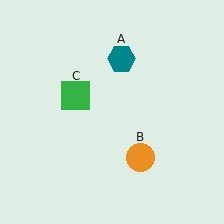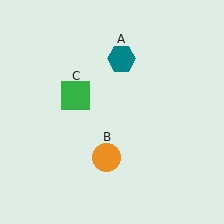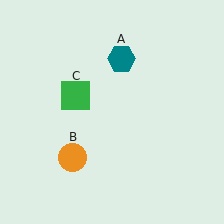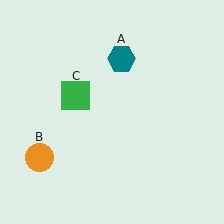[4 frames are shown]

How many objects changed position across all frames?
1 object changed position: orange circle (object B).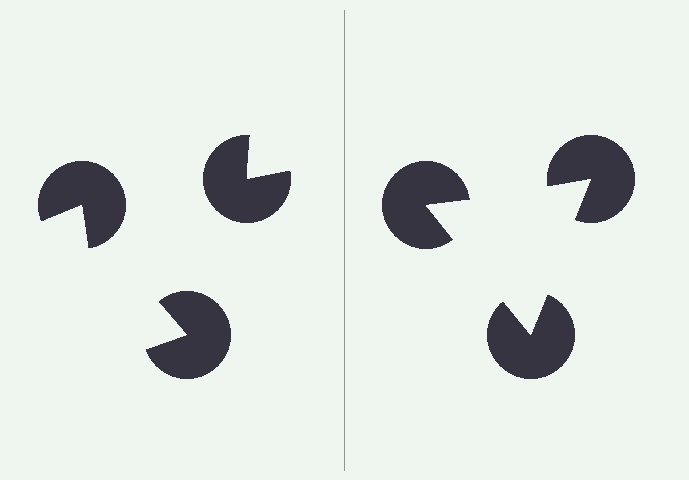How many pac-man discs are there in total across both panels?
6 — 3 on each side.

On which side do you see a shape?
An illusory triangle appears on the right side. On the left side the wedge cuts are rotated, so no coherent shape forms.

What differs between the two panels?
The pac-man discs are positioned identically on both sides; only the wedge orientations differ. On the right they align to a triangle; on the left they are misaligned.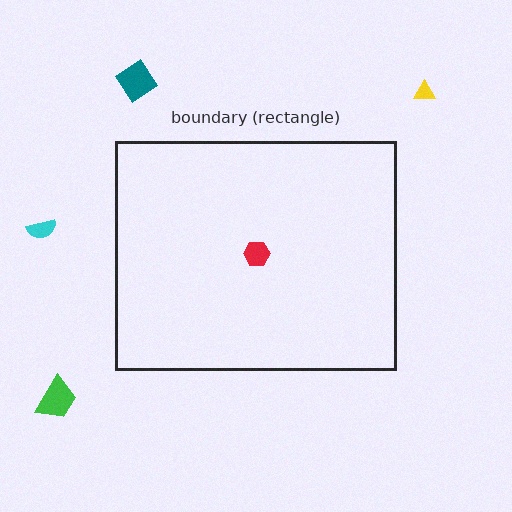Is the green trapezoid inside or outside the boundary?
Outside.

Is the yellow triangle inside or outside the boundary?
Outside.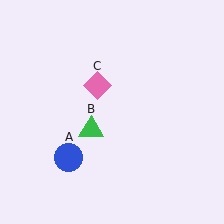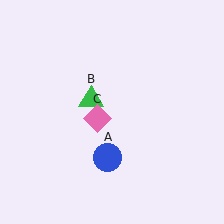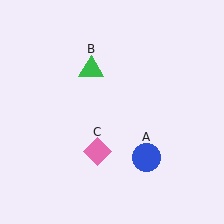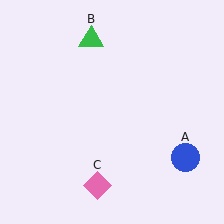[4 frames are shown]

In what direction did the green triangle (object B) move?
The green triangle (object B) moved up.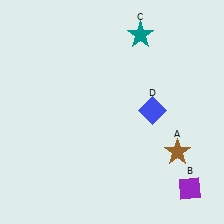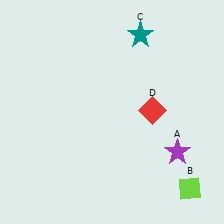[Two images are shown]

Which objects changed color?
A changed from brown to purple. B changed from purple to lime. D changed from blue to red.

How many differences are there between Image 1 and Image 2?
There are 3 differences between the two images.